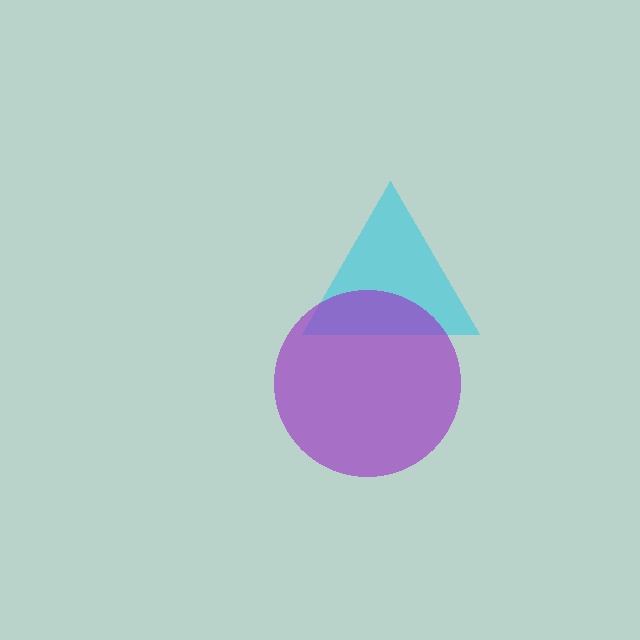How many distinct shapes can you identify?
There are 2 distinct shapes: a cyan triangle, a purple circle.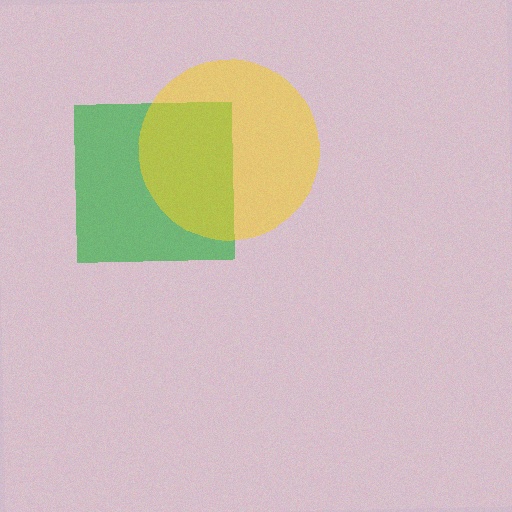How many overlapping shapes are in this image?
There are 2 overlapping shapes in the image.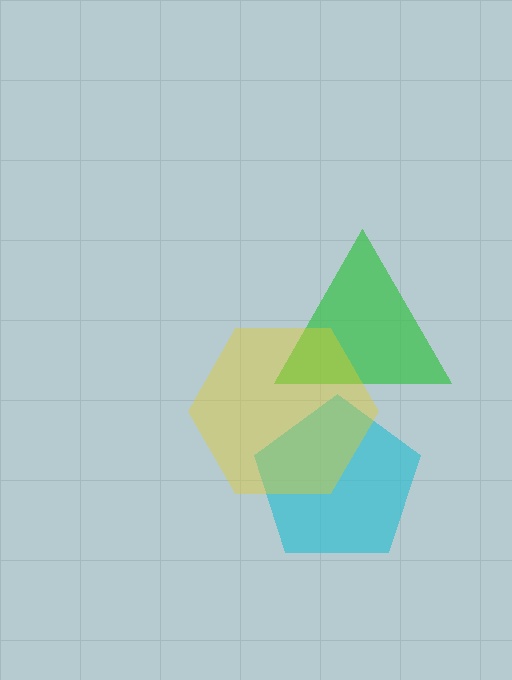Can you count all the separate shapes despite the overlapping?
Yes, there are 3 separate shapes.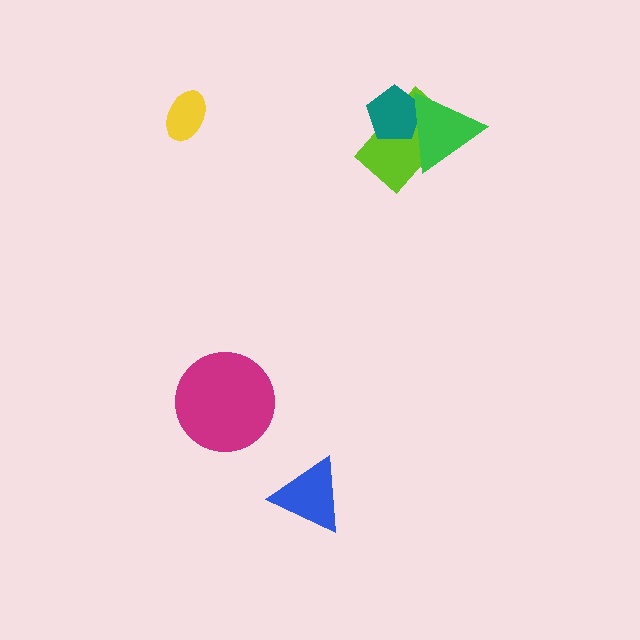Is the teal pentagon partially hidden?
Yes, it is partially covered by another shape.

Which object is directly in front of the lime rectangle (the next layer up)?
The teal pentagon is directly in front of the lime rectangle.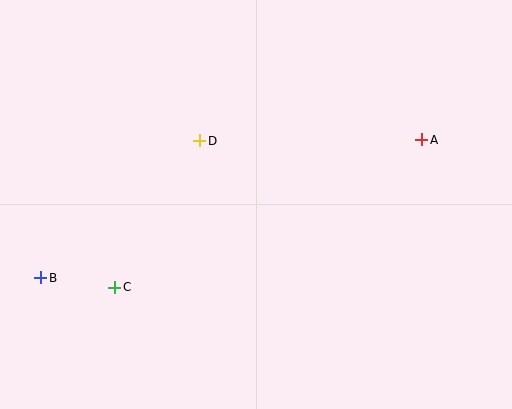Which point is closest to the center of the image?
Point D at (200, 141) is closest to the center.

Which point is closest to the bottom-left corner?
Point B is closest to the bottom-left corner.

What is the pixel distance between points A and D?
The distance between A and D is 222 pixels.